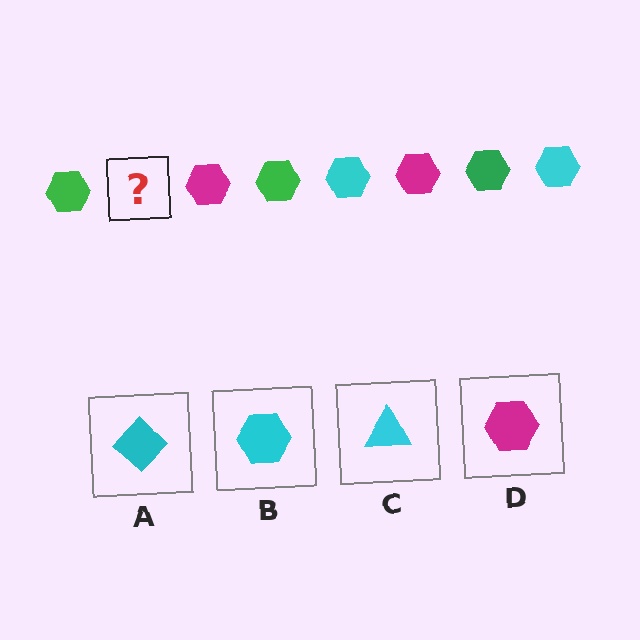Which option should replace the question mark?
Option B.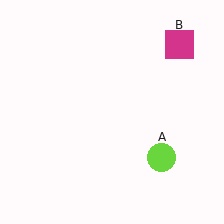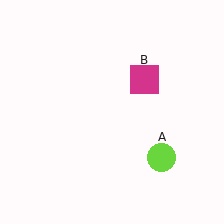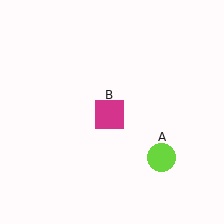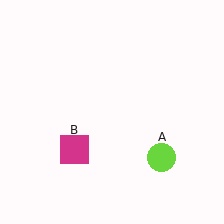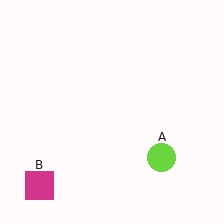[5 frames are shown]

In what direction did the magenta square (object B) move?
The magenta square (object B) moved down and to the left.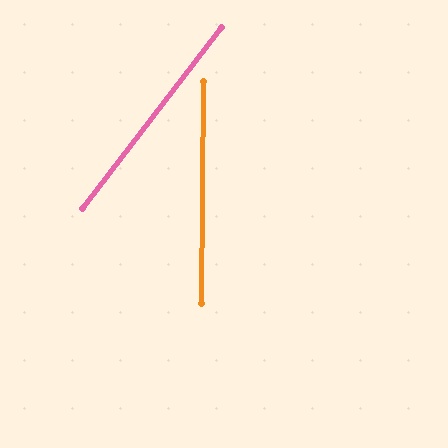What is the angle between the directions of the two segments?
Approximately 37 degrees.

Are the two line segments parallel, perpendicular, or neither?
Neither parallel nor perpendicular — they differ by about 37°.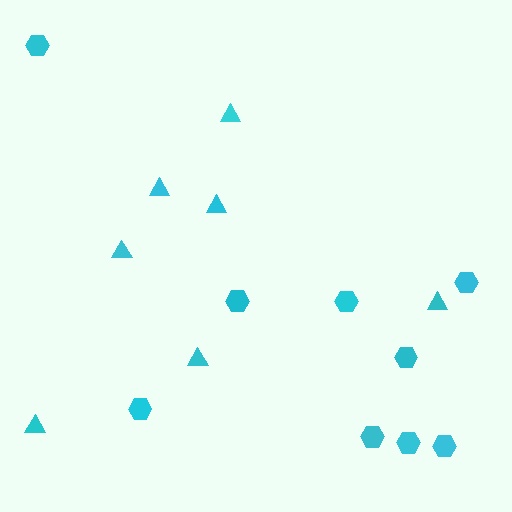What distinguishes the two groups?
There are 2 groups: one group of hexagons (9) and one group of triangles (7).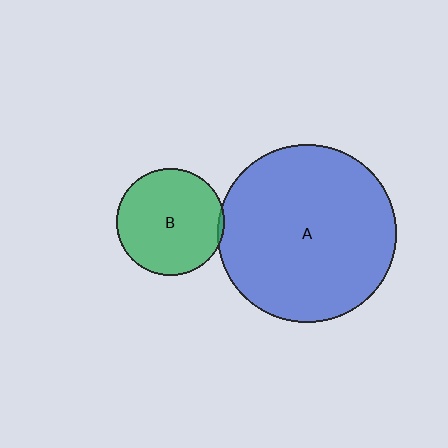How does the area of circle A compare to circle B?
Approximately 2.8 times.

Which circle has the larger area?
Circle A (blue).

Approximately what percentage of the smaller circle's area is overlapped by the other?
Approximately 5%.